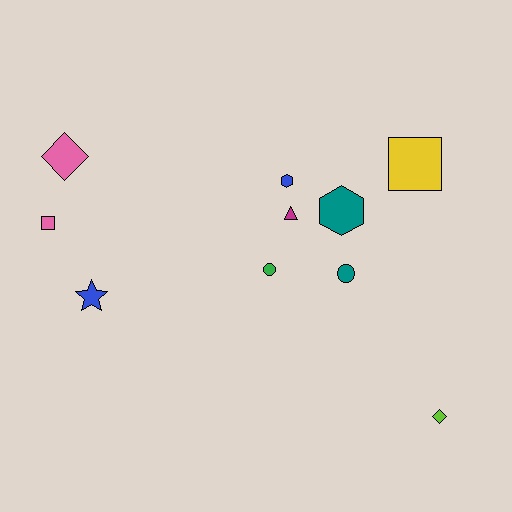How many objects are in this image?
There are 10 objects.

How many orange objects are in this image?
There are no orange objects.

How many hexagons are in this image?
There are 2 hexagons.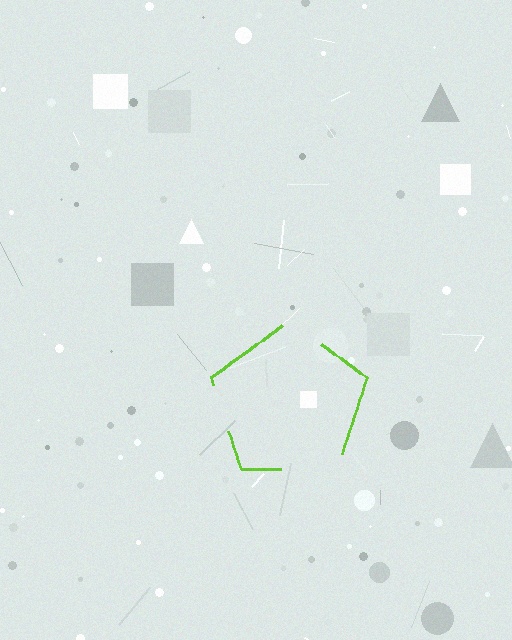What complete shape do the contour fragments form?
The contour fragments form a pentagon.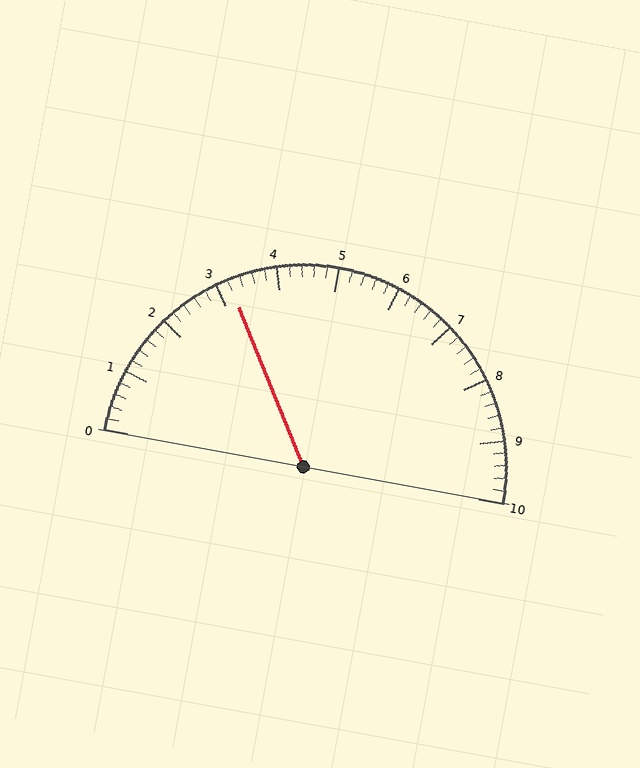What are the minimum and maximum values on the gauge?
The gauge ranges from 0 to 10.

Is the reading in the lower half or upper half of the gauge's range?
The reading is in the lower half of the range (0 to 10).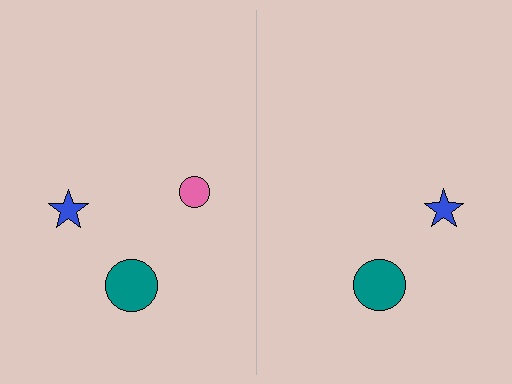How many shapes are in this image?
There are 5 shapes in this image.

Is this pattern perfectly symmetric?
No, the pattern is not perfectly symmetric. A pink circle is missing from the right side.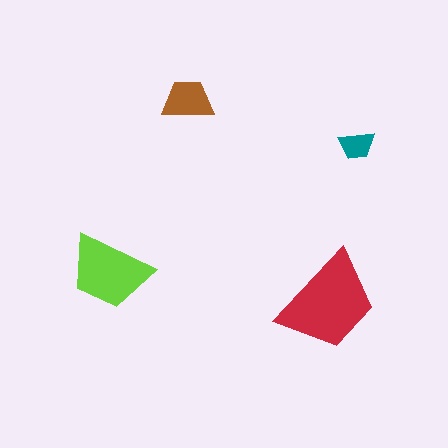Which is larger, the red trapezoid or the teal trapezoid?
The red one.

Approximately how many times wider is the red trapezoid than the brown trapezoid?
About 2 times wider.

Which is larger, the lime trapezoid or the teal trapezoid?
The lime one.